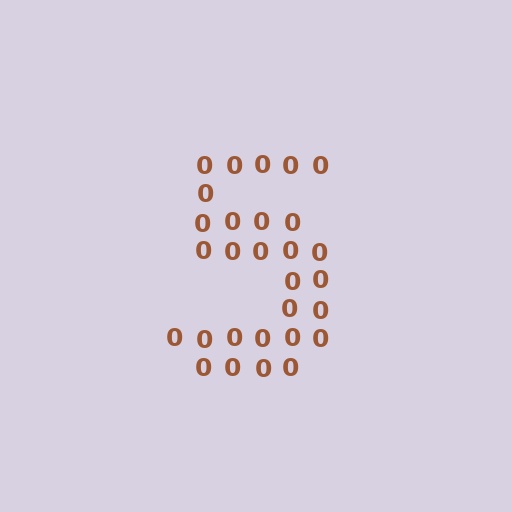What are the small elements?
The small elements are digit 0's.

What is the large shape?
The large shape is the digit 5.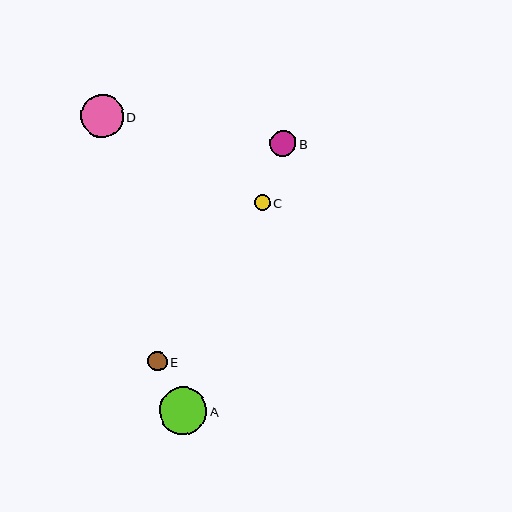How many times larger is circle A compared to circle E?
Circle A is approximately 2.5 times the size of circle E.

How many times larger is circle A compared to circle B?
Circle A is approximately 1.8 times the size of circle B.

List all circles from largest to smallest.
From largest to smallest: A, D, B, E, C.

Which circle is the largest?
Circle A is the largest with a size of approximately 48 pixels.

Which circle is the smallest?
Circle C is the smallest with a size of approximately 16 pixels.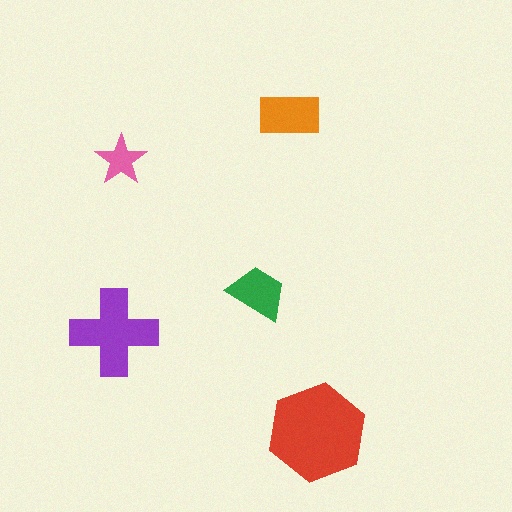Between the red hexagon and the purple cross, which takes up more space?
The red hexagon.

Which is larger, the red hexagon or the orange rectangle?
The red hexagon.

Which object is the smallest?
The pink star.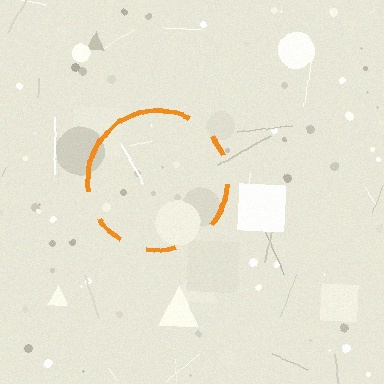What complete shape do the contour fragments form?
The contour fragments form a circle.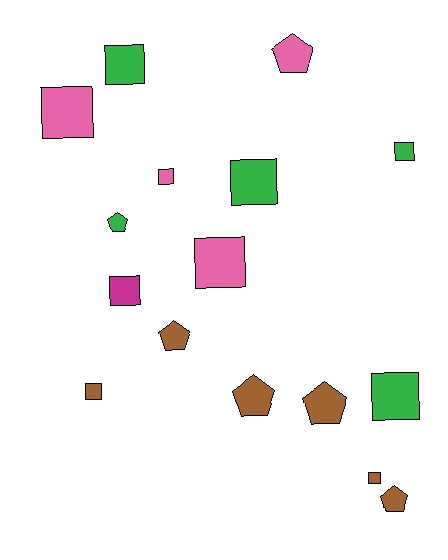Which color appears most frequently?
Brown, with 6 objects.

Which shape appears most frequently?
Square, with 10 objects.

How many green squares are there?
There are 4 green squares.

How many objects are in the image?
There are 16 objects.